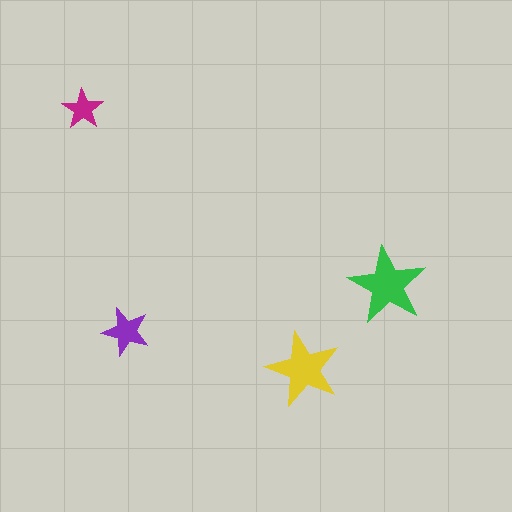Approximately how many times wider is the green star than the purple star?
About 1.5 times wider.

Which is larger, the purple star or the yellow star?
The yellow one.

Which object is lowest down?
The yellow star is bottommost.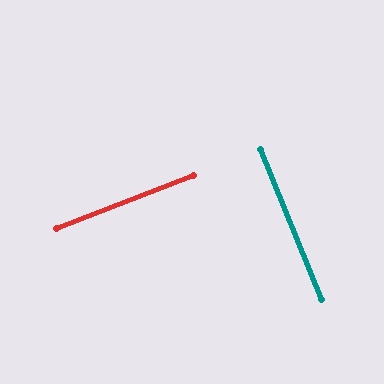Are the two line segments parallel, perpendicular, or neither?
Perpendicular — they meet at approximately 89°.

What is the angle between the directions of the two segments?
Approximately 89 degrees.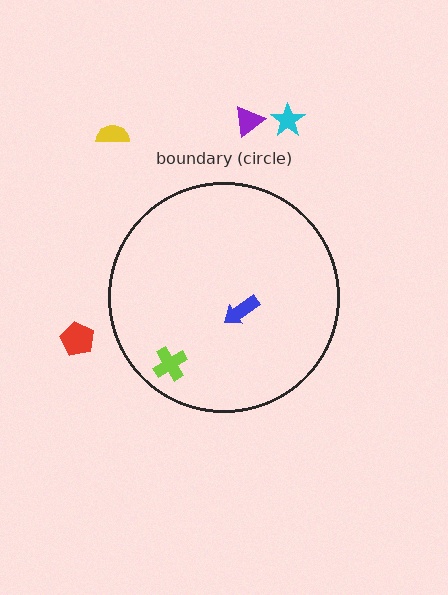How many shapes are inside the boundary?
2 inside, 4 outside.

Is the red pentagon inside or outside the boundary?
Outside.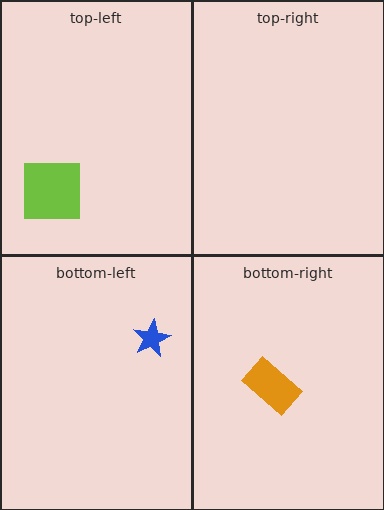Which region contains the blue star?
The bottom-left region.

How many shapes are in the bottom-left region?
1.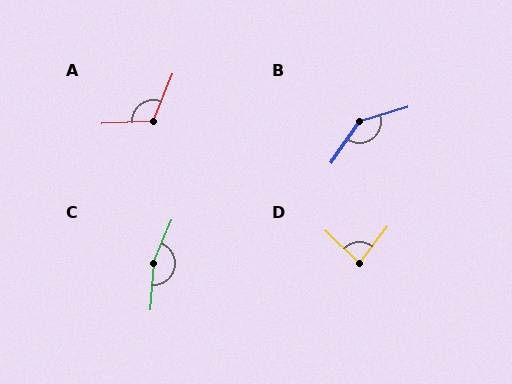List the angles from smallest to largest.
D (84°), A (116°), B (141°), C (162°).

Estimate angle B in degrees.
Approximately 141 degrees.